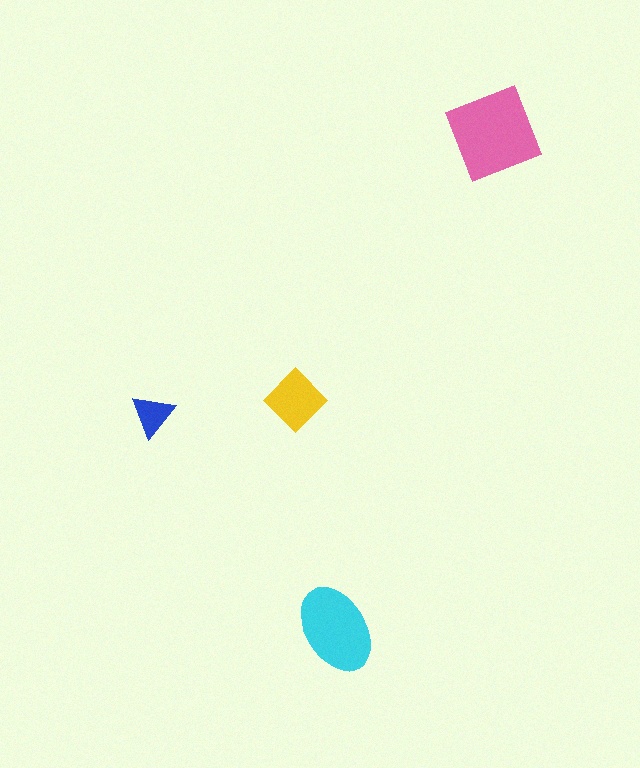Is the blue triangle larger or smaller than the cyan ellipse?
Smaller.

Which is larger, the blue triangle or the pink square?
The pink square.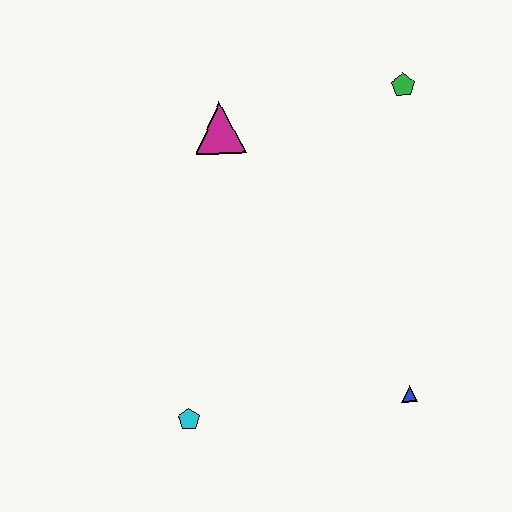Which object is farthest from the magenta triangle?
The blue triangle is farthest from the magenta triangle.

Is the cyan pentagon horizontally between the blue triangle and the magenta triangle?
No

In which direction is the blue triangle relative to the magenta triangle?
The blue triangle is below the magenta triangle.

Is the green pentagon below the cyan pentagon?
No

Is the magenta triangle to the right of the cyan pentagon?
Yes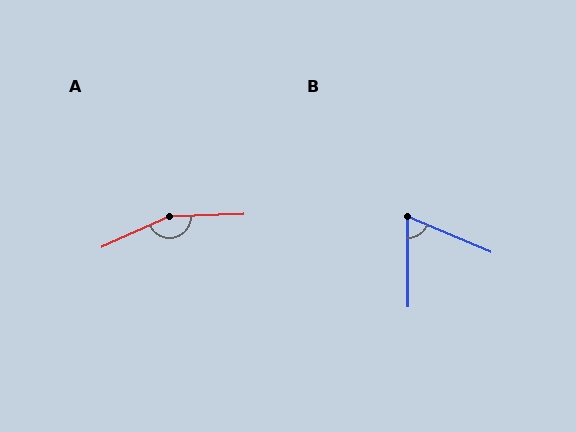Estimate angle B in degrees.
Approximately 67 degrees.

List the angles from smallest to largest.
B (67°), A (157°).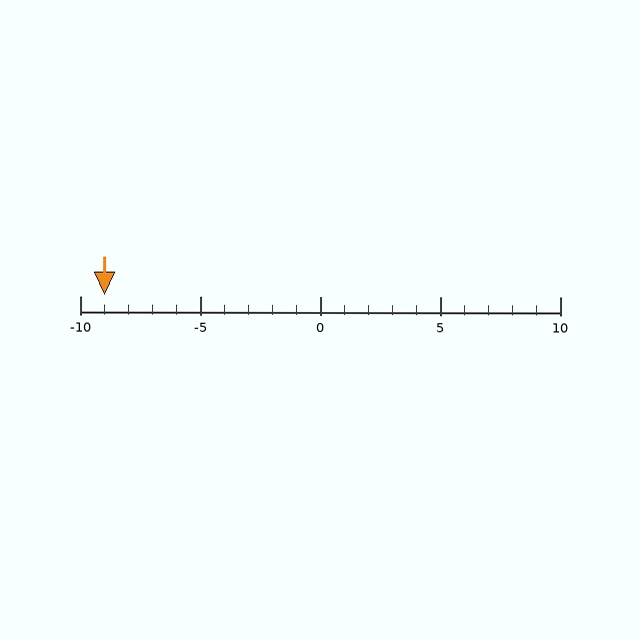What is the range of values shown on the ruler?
The ruler shows values from -10 to 10.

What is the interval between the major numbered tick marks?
The major tick marks are spaced 5 units apart.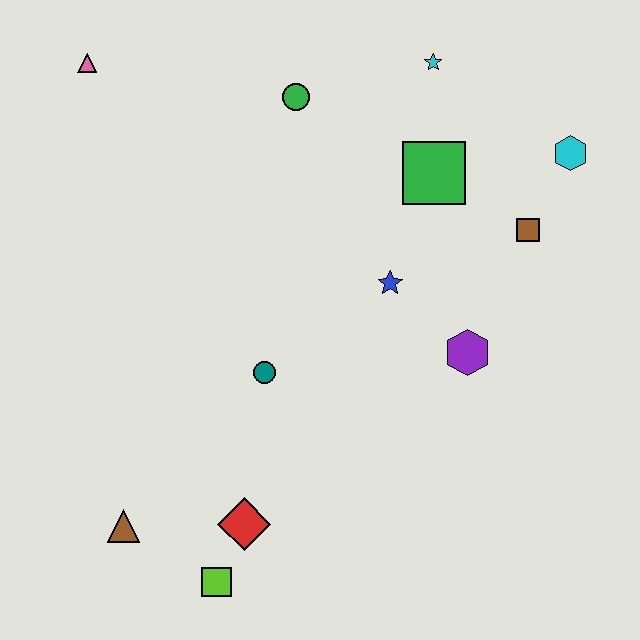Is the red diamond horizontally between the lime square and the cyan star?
Yes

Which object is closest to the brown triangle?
The lime square is closest to the brown triangle.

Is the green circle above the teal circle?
Yes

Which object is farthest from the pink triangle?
The lime square is farthest from the pink triangle.